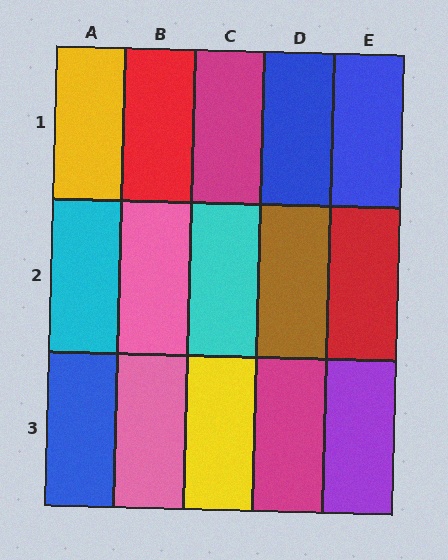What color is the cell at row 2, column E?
Red.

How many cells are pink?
2 cells are pink.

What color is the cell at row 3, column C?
Yellow.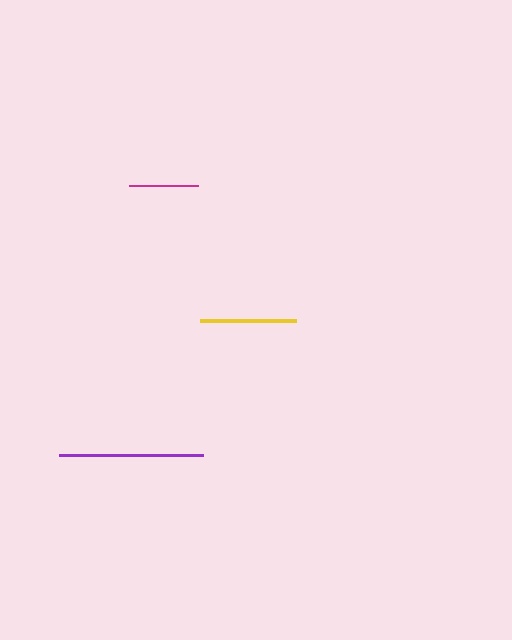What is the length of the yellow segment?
The yellow segment is approximately 95 pixels long.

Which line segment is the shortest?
The magenta line is the shortest at approximately 70 pixels.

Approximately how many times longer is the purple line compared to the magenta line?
The purple line is approximately 2.1 times the length of the magenta line.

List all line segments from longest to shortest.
From longest to shortest: purple, yellow, magenta.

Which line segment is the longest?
The purple line is the longest at approximately 145 pixels.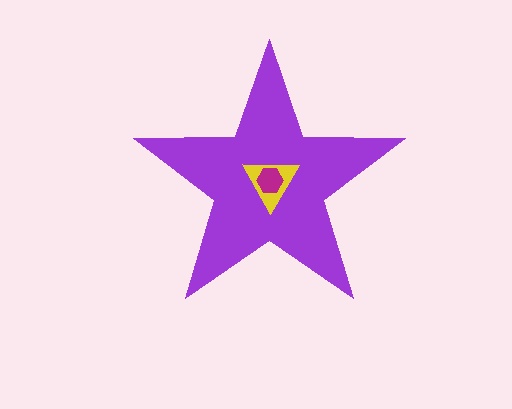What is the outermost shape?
The purple star.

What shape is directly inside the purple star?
The yellow triangle.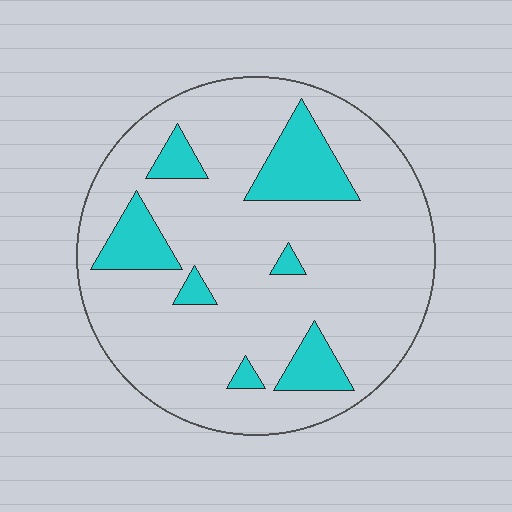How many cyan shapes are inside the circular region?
7.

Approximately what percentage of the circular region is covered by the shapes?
Approximately 15%.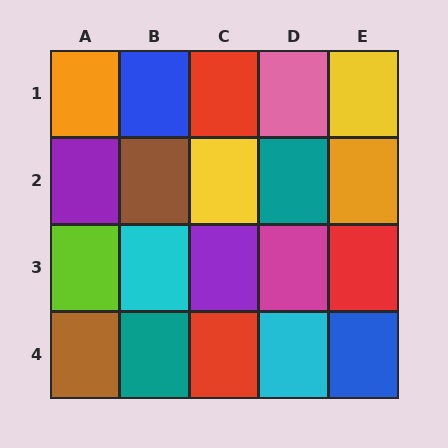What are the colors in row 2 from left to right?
Purple, brown, yellow, teal, orange.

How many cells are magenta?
1 cell is magenta.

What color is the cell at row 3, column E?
Red.